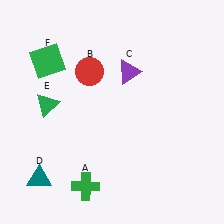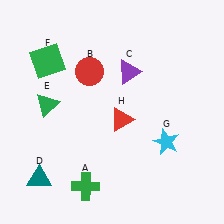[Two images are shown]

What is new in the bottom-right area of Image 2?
A red triangle (H) was added in the bottom-right area of Image 2.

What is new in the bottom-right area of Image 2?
A cyan star (G) was added in the bottom-right area of Image 2.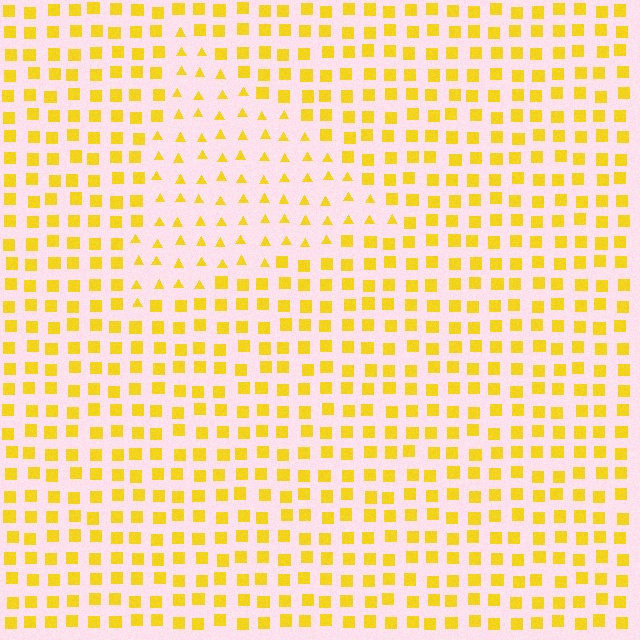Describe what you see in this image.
The image is filled with small yellow elements arranged in a uniform grid. A triangle-shaped region contains triangles, while the surrounding area contains squares. The boundary is defined purely by the change in element shape.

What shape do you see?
I see a triangle.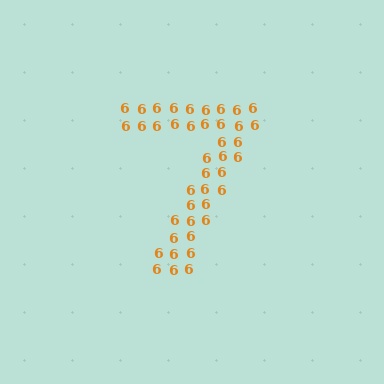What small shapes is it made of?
It is made of small digit 6's.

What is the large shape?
The large shape is the digit 7.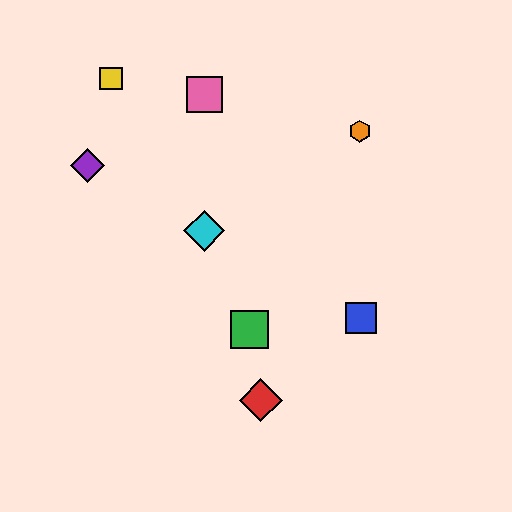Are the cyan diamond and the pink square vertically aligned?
Yes, both are at x≈204.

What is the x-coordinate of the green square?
The green square is at x≈250.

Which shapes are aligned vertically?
The cyan diamond, the pink square are aligned vertically.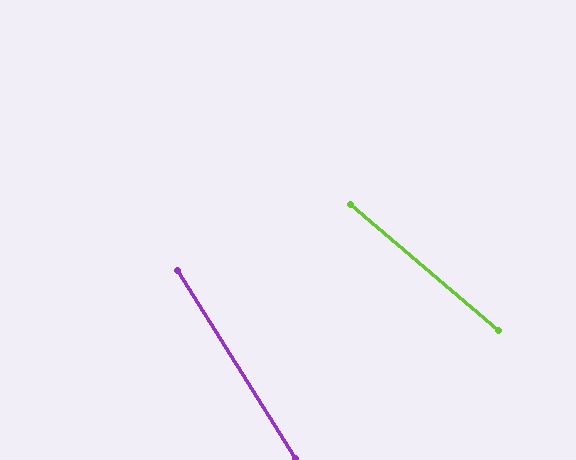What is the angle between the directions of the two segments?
Approximately 17 degrees.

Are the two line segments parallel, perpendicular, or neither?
Neither parallel nor perpendicular — they differ by about 17°.